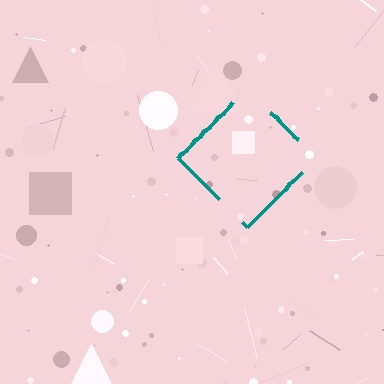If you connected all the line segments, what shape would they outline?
They would outline a diamond.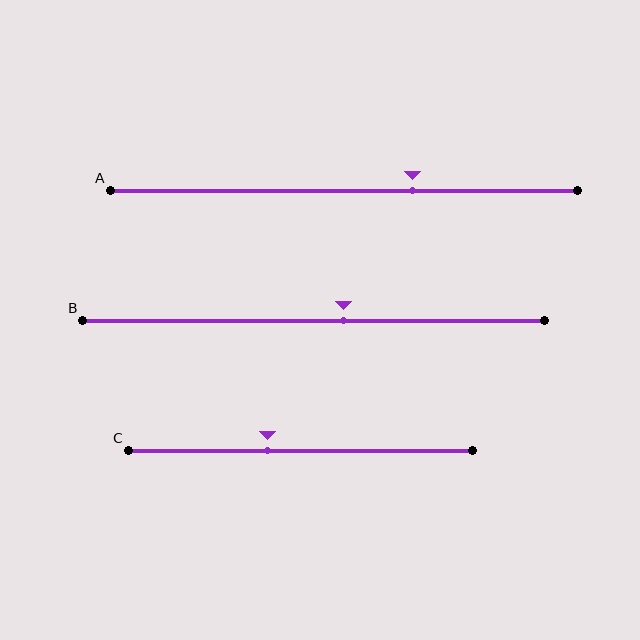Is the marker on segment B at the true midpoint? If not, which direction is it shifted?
No, the marker on segment B is shifted to the right by about 7% of the segment length.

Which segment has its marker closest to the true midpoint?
Segment B has its marker closest to the true midpoint.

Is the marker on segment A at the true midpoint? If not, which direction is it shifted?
No, the marker on segment A is shifted to the right by about 15% of the segment length.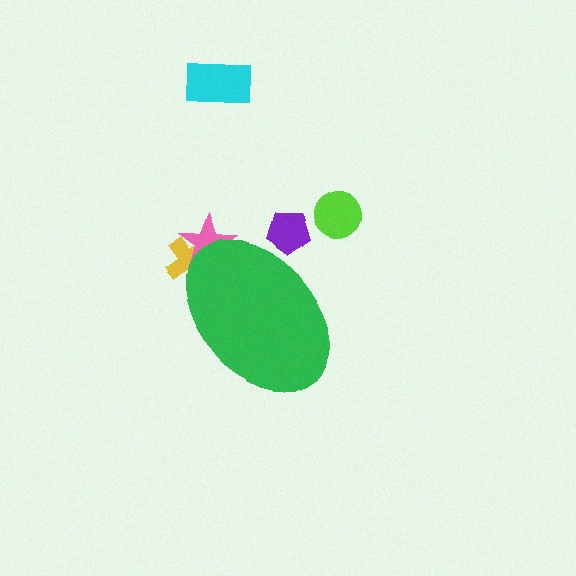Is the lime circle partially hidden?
No, the lime circle is fully visible.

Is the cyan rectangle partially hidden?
No, the cyan rectangle is fully visible.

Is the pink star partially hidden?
Yes, the pink star is partially hidden behind the green ellipse.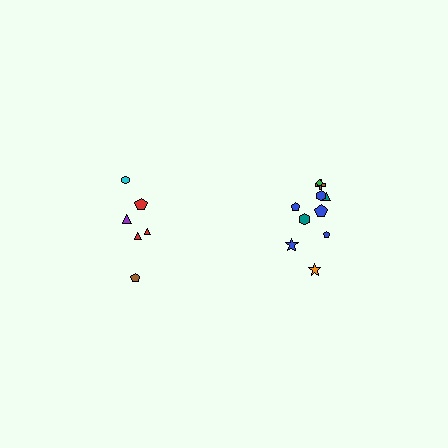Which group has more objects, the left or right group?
The right group.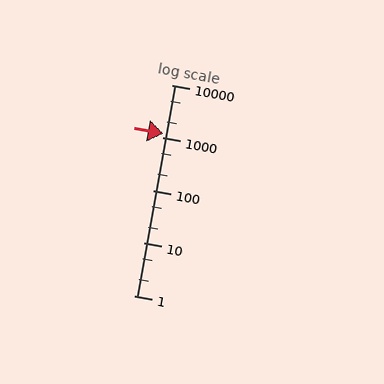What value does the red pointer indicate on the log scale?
The pointer indicates approximately 1200.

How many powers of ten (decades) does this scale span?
The scale spans 4 decades, from 1 to 10000.